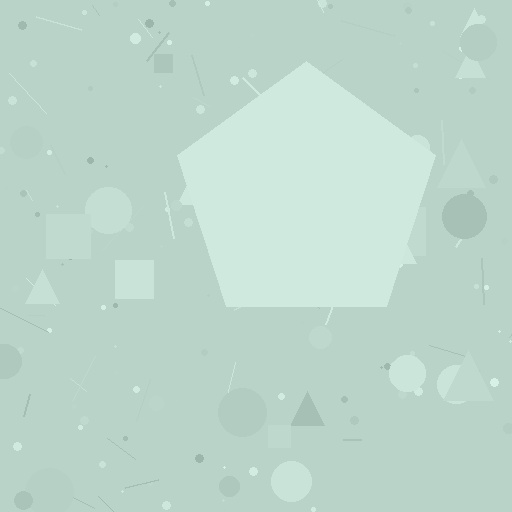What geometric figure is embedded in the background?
A pentagon is embedded in the background.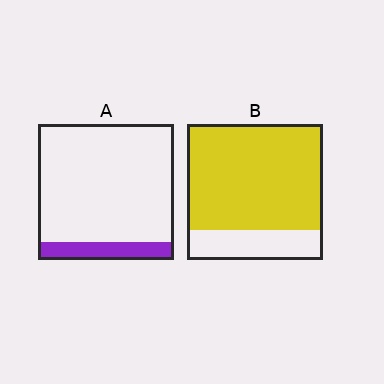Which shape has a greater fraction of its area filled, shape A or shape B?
Shape B.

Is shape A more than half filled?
No.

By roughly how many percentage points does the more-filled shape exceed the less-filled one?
By roughly 65 percentage points (B over A).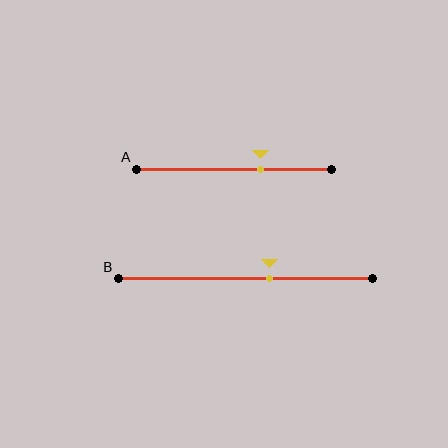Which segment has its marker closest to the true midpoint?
Segment B has its marker closest to the true midpoint.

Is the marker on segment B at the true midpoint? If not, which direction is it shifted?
No, the marker on segment B is shifted to the right by about 10% of the segment length.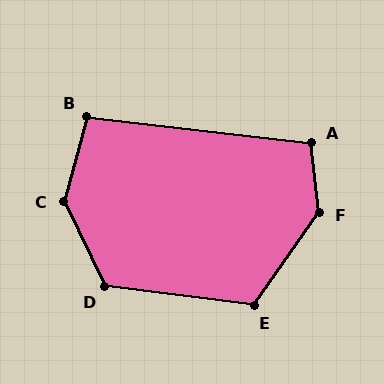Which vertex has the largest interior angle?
C, at approximately 139 degrees.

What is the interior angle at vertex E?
Approximately 118 degrees (obtuse).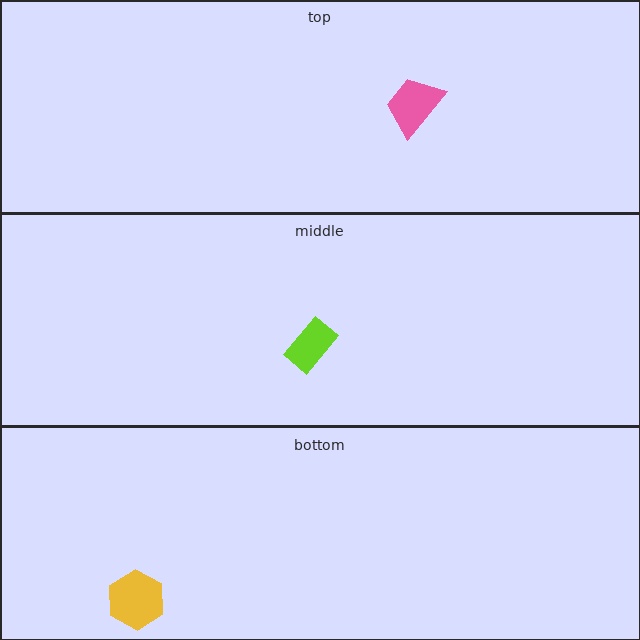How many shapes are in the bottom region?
1.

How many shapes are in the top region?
1.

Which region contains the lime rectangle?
The middle region.